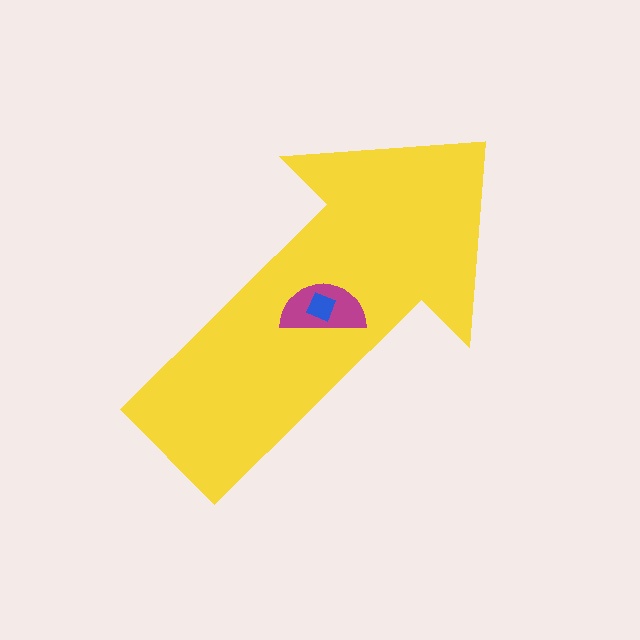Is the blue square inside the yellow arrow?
Yes.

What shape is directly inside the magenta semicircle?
The blue square.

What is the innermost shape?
The blue square.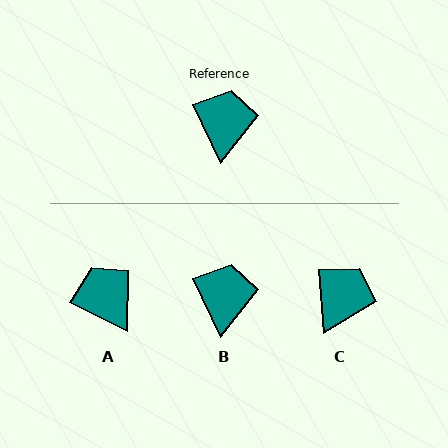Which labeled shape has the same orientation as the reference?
B.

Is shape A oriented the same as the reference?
No, it is off by about 38 degrees.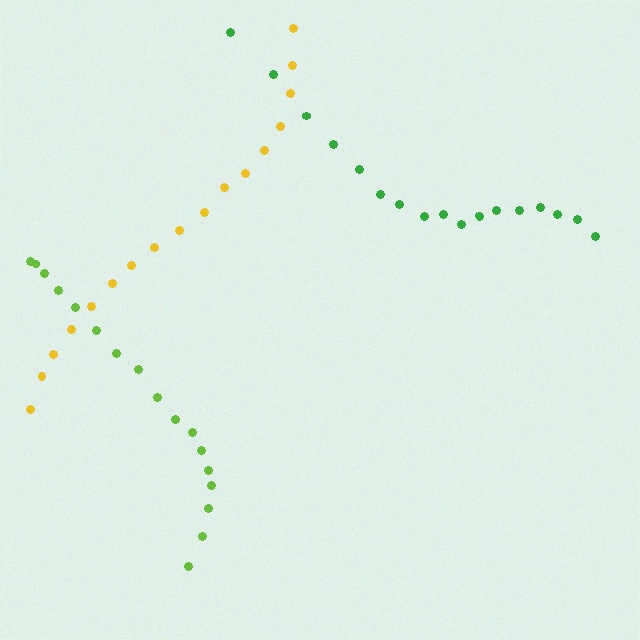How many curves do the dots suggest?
There are 3 distinct paths.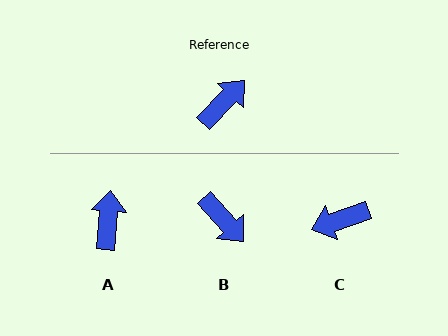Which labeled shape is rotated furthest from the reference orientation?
C, about 153 degrees away.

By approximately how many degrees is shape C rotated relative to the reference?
Approximately 153 degrees counter-clockwise.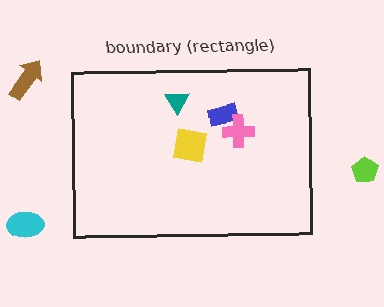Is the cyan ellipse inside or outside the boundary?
Outside.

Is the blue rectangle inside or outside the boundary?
Inside.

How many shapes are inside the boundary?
4 inside, 3 outside.